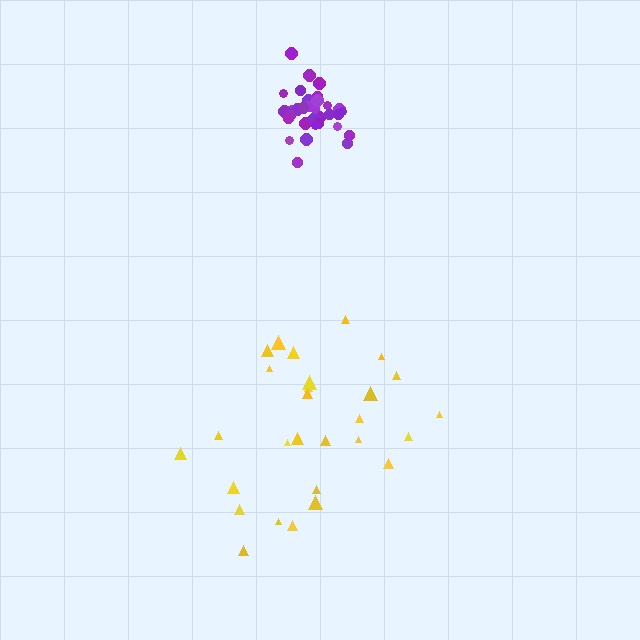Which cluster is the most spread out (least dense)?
Yellow.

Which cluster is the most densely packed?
Purple.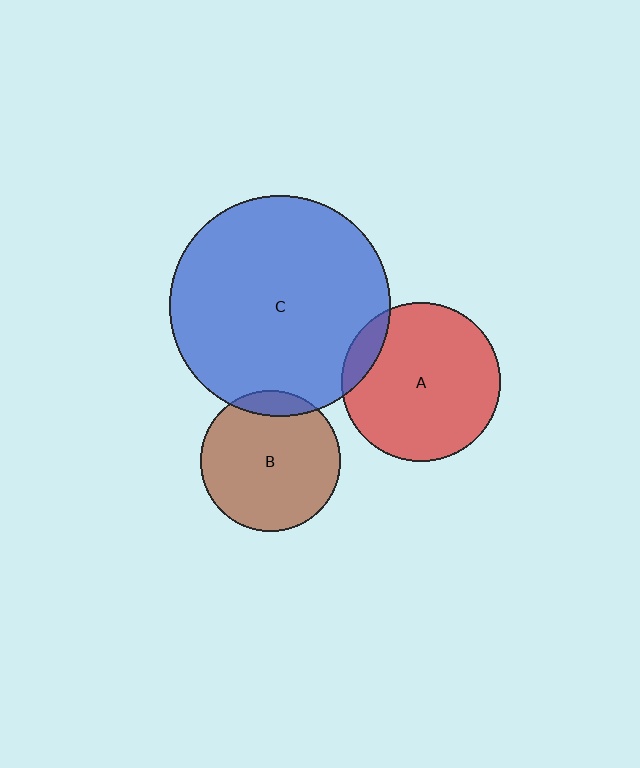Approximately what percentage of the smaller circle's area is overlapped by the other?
Approximately 10%.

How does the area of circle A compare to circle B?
Approximately 1.3 times.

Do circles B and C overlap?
Yes.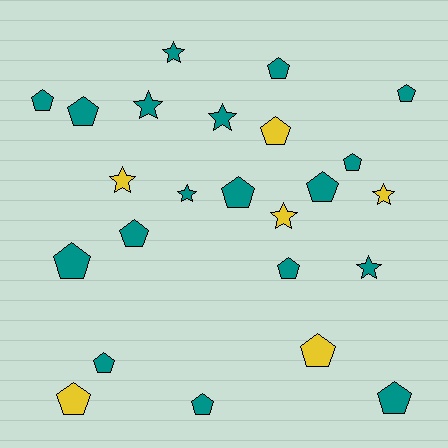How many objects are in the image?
There are 24 objects.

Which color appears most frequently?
Teal, with 18 objects.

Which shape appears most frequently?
Pentagon, with 16 objects.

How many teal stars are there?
There are 5 teal stars.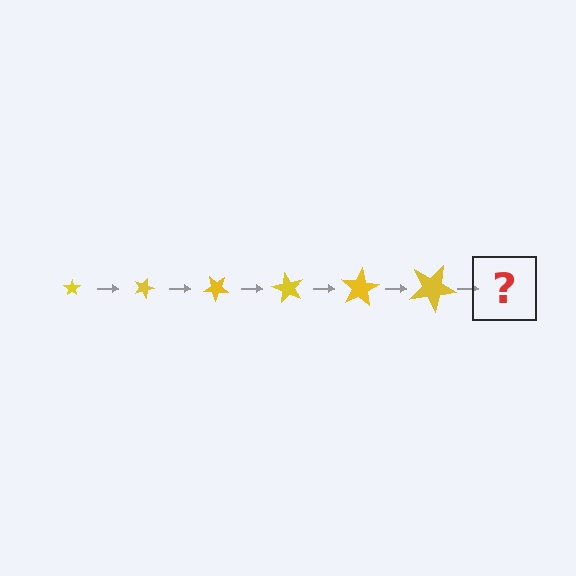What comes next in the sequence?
The next element should be a star, larger than the previous one and rotated 120 degrees from the start.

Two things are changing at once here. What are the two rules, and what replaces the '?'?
The two rules are that the star grows larger each step and it rotates 20 degrees each step. The '?' should be a star, larger than the previous one and rotated 120 degrees from the start.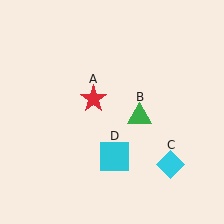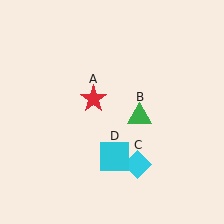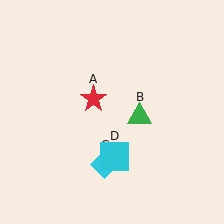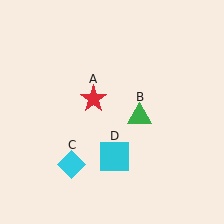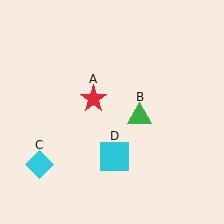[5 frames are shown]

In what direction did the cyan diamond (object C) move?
The cyan diamond (object C) moved left.